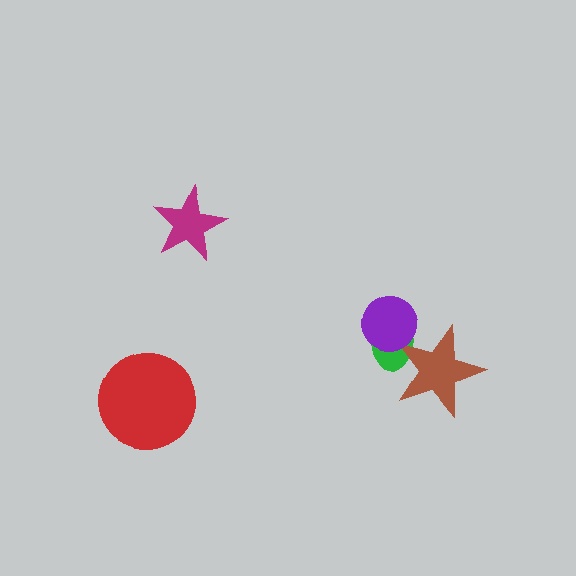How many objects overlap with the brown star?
1 object overlaps with the brown star.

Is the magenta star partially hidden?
No, no other shape covers it.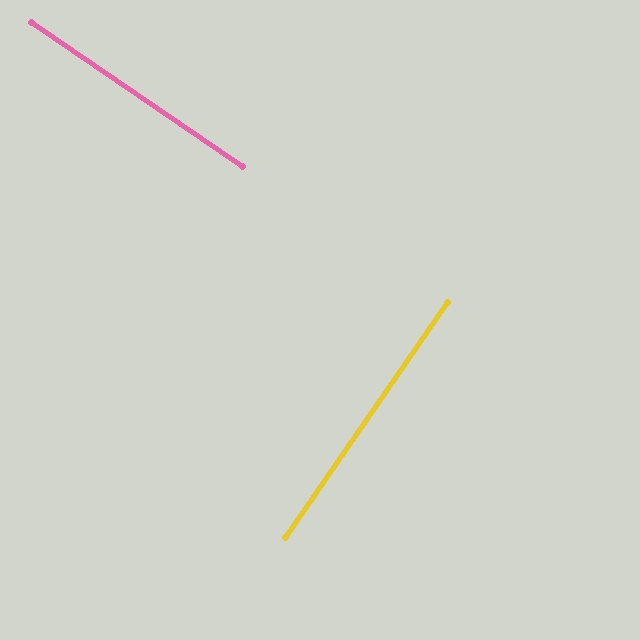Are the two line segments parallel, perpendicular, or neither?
Perpendicular — they meet at approximately 90°.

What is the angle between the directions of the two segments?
Approximately 90 degrees.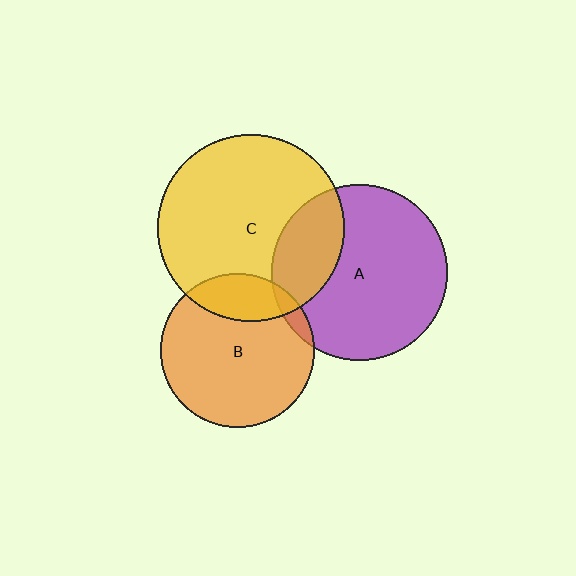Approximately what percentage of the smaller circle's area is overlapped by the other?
Approximately 20%.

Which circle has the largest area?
Circle C (yellow).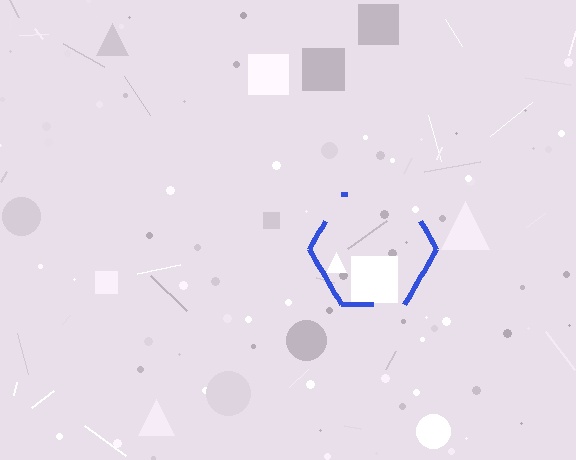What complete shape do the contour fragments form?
The contour fragments form a hexagon.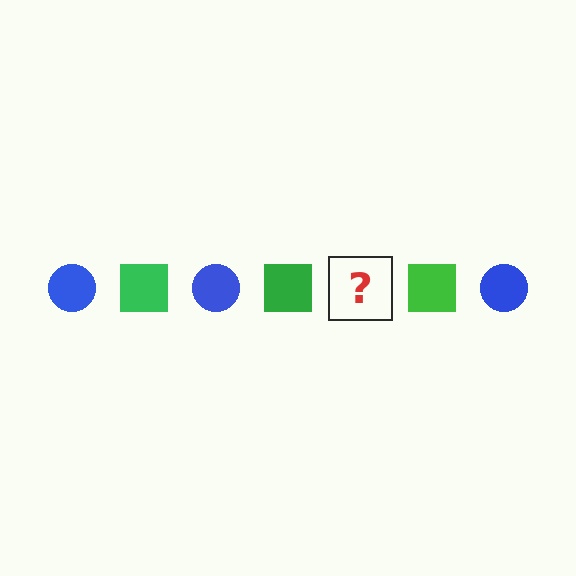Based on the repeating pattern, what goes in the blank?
The blank should be a blue circle.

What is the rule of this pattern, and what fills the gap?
The rule is that the pattern alternates between blue circle and green square. The gap should be filled with a blue circle.